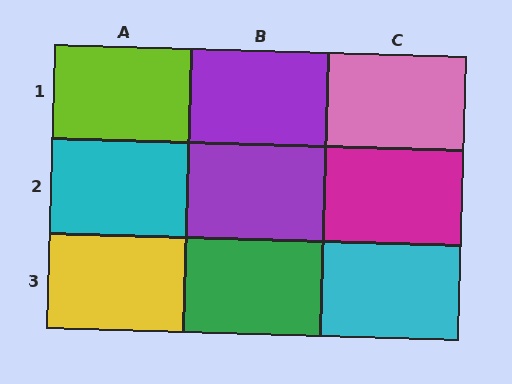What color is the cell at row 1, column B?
Purple.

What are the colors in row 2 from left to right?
Cyan, purple, magenta.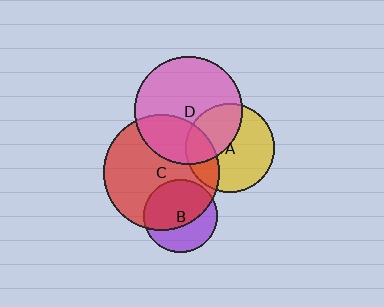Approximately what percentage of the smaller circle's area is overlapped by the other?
Approximately 60%.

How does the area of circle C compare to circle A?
Approximately 1.7 times.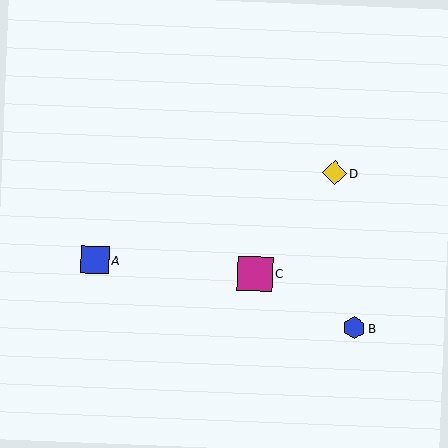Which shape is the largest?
The magenta square (labeled C) is the largest.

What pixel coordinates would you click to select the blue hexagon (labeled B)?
Click at (354, 328) to select the blue hexagon B.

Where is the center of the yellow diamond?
The center of the yellow diamond is at (335, 173).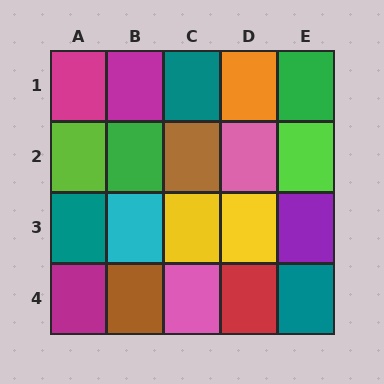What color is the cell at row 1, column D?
Orange.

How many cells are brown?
2 cells are brown.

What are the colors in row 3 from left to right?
Teal, cyan, yellow, yellow, purple.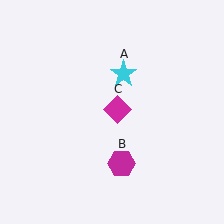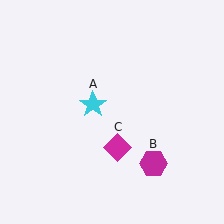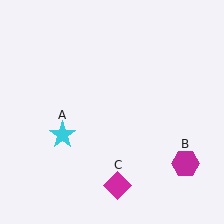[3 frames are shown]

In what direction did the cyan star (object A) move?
The cyan star (object A) moved down and to the left.